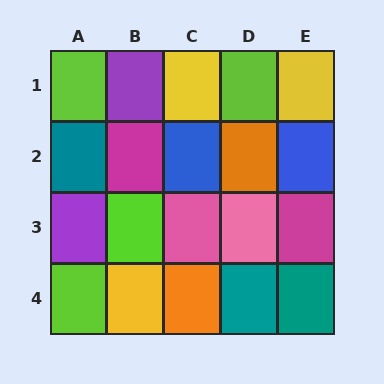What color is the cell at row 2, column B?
Magenta.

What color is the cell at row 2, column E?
Blue.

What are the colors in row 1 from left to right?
Lime, purple, yellow, lime, yellow.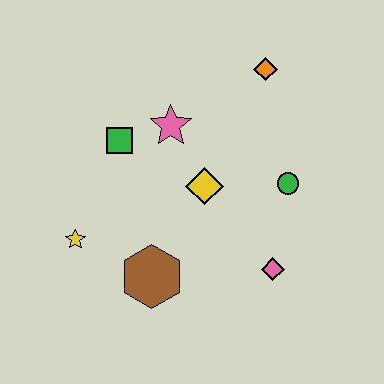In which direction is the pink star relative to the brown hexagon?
The pink star is above the brown hexagon.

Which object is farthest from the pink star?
The pink diamond is farthest from the pink star.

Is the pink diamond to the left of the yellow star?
No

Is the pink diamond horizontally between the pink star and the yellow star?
No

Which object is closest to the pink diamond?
The green circle is closest to the pink diamond.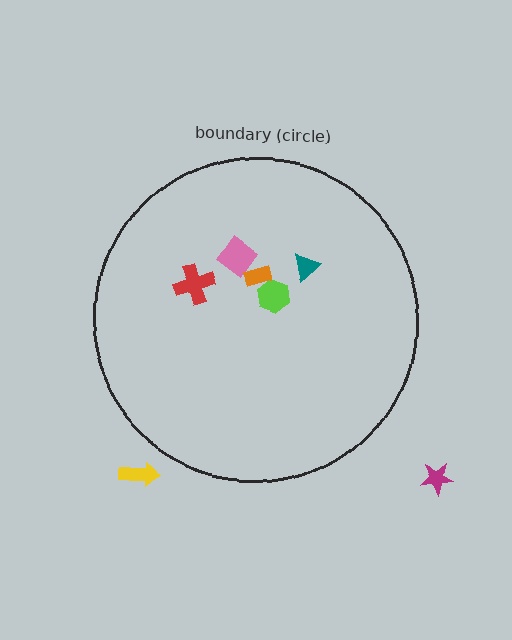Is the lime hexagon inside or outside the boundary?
Inside.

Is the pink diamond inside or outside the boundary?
Inside.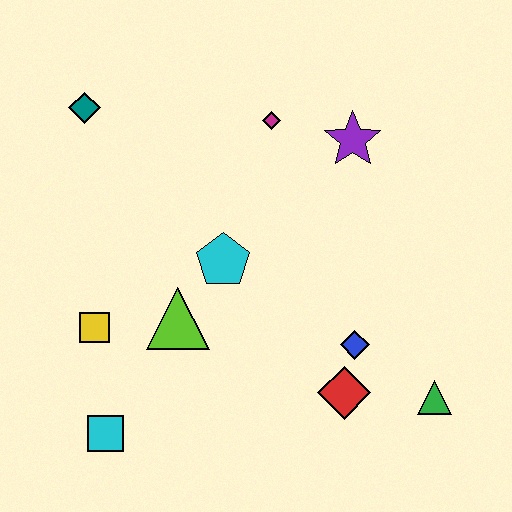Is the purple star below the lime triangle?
No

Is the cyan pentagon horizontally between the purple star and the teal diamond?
Yes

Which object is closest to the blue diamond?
The red diamond is closest to the blue diamond.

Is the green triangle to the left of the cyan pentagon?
No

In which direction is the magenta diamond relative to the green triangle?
The magenta diamond is above the green triangle.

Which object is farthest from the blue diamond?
The teal diamond is farthest from the blue diamond.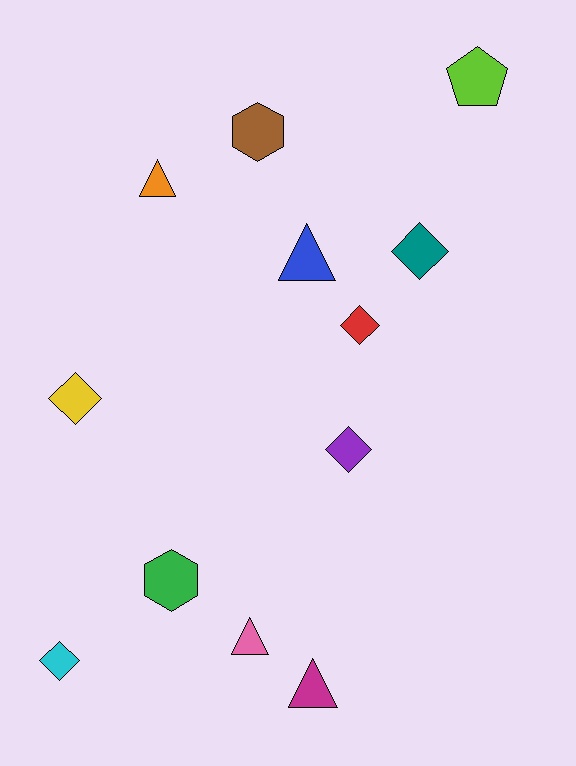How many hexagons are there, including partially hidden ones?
There are 2 hexagons.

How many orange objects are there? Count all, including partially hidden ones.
There is 1 orange object.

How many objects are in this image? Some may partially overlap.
There are 12 objects.